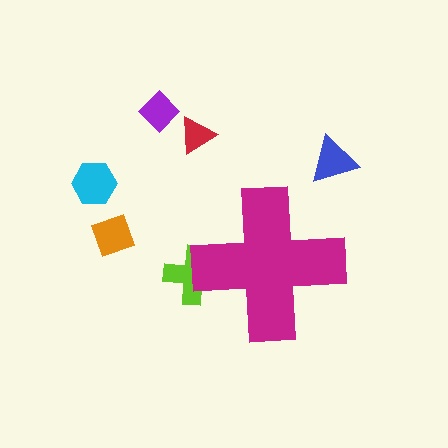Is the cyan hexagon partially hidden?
No, the cyan hexagon is fully visible.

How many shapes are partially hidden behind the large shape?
1 shape is partially hidden.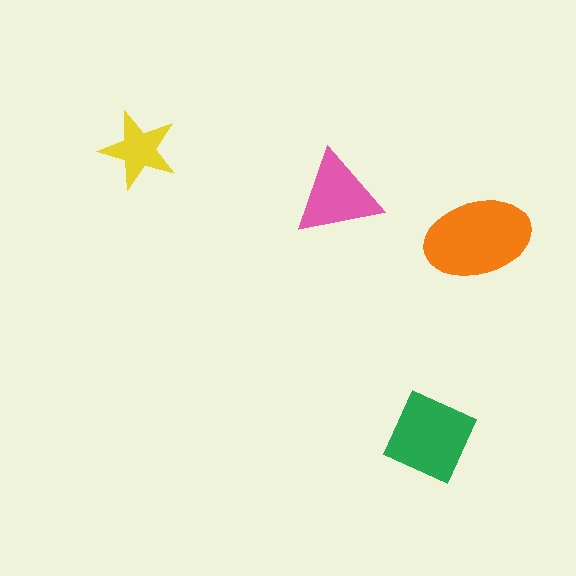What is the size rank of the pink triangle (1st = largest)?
3rd.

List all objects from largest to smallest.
The orange ellipse, the green square, the pink triangle, the yellow star.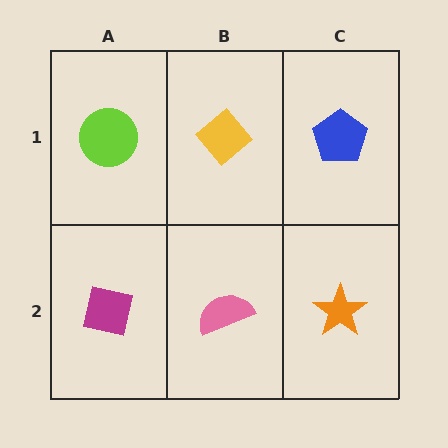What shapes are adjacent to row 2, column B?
A yellow diamond (row 1, column B), a magenta square (row 2, column A), an orange star (row 2, column C).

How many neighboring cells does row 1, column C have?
2.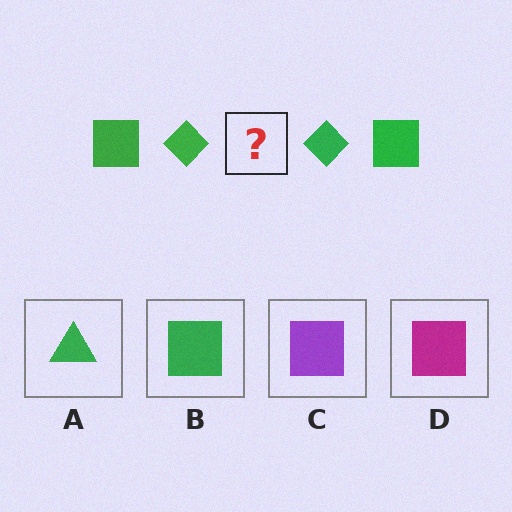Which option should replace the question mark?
Option B.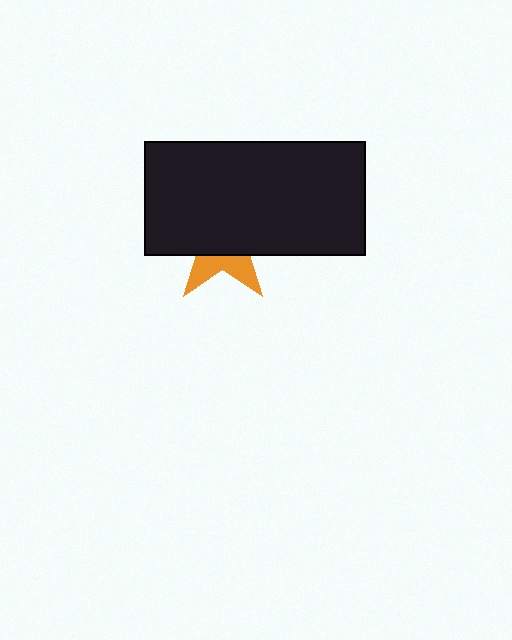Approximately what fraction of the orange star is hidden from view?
Roughly 68% of the orange star is hidden behind the black rectangle.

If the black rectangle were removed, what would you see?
You would see the complete orange star.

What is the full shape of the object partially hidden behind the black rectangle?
The partially hidden object is an orange star.